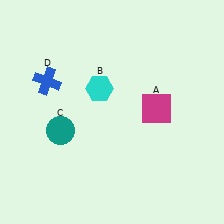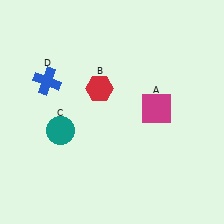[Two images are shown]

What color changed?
The hexagon (B) changed from cyan in Image 1 to red in Image 2.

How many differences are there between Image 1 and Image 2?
There is 1 difference between the two images.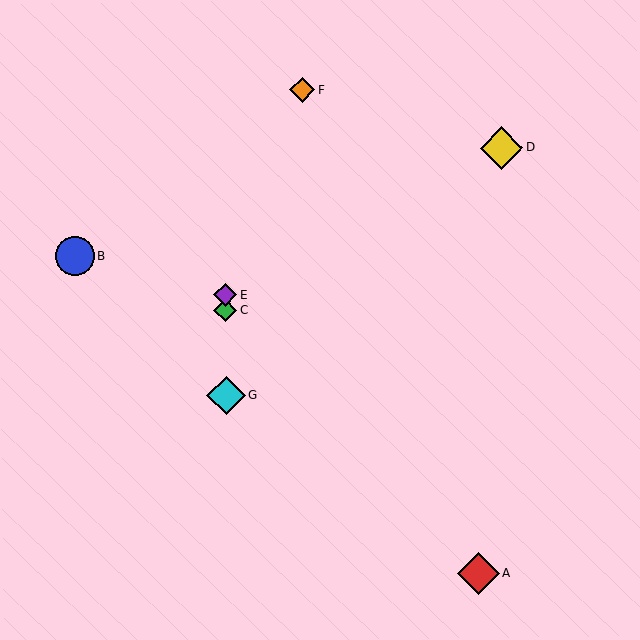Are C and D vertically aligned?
No, C is at x≈225 and D is at x≈501.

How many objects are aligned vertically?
3 objects (C, E, G) are aligned vertically.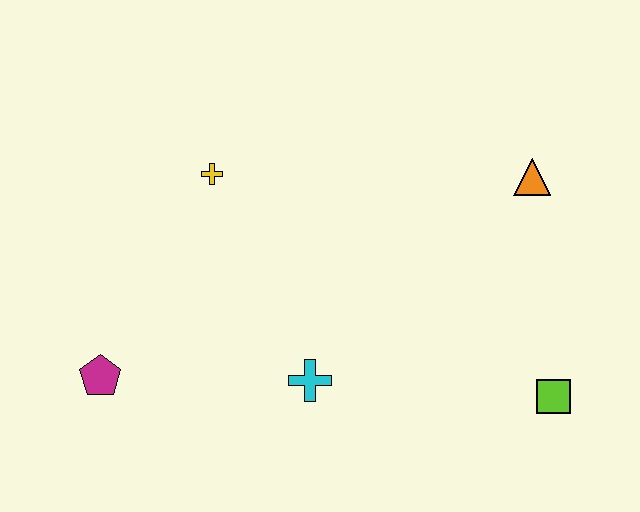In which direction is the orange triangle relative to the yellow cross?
The orange triangle is to the right of the yellow cross.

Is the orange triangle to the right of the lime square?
No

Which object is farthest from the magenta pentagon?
The orange triangle is farthest from the magenta pentagon.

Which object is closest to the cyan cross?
The magenta pentagon is closest to the cyan cross.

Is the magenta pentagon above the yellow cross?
No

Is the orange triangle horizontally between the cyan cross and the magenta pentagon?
No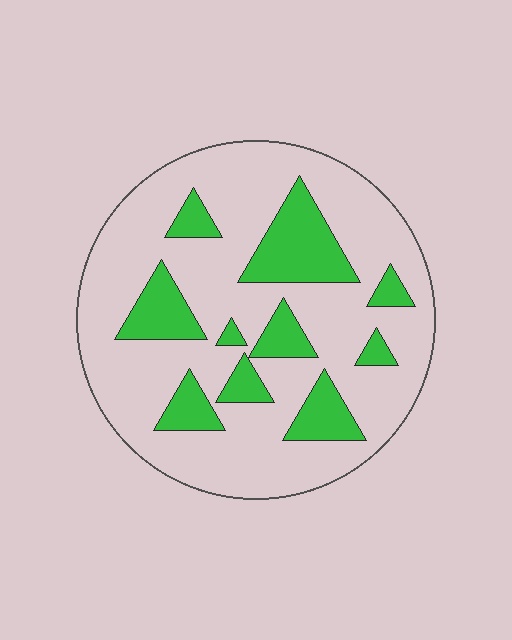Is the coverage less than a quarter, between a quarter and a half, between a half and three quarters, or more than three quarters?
Less than a quarter.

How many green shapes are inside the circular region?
10.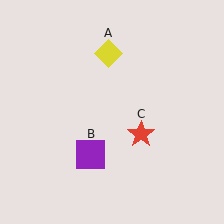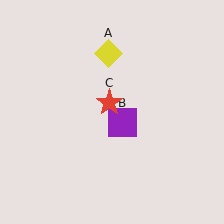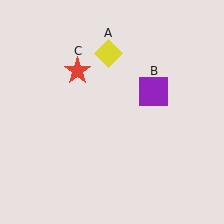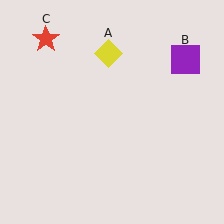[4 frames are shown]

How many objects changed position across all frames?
2 objects changed position: purple square (object B), red star (object C).